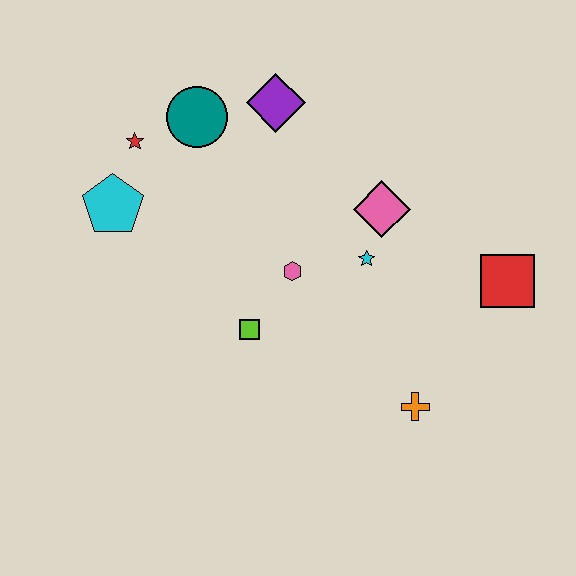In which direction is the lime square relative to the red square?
The lime square is to the left of the red square.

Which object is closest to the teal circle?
The red star is closest to the teal circle.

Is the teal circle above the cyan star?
Yes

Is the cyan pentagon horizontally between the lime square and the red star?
No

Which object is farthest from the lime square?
The red square is farthest from the lime square.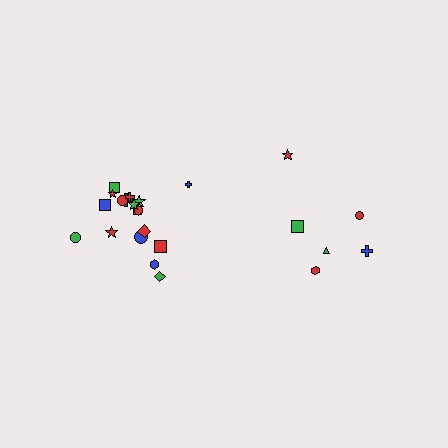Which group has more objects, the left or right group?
The left group.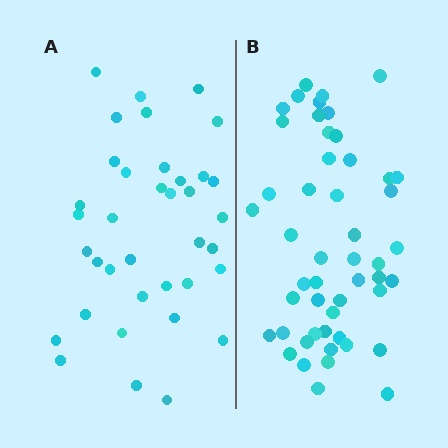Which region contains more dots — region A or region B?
Region B (the right region) has more dots.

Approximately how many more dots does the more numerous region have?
Region B has approximately 15 more dots than region A.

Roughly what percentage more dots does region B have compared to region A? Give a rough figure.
About 35% more.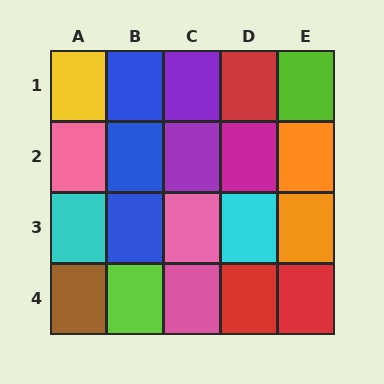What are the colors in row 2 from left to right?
Pink, blue, purple, magenta, orange.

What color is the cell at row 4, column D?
Red.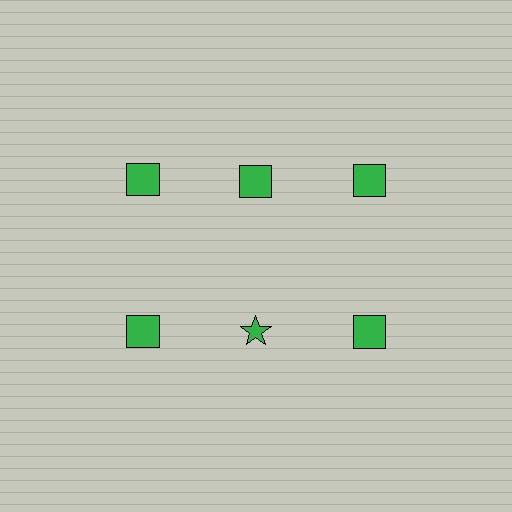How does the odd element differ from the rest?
It has a different shape: star instead of square.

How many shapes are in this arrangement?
There are 6 shapes arranged in a grid pattern.